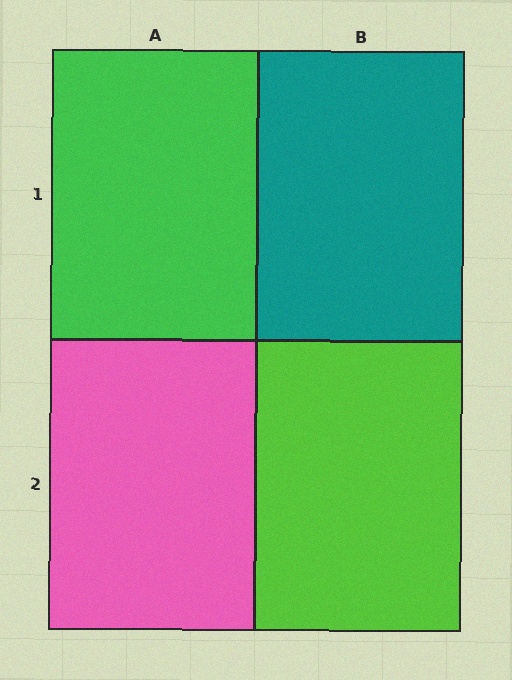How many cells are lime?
1 cell is lime.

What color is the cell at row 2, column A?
Pink.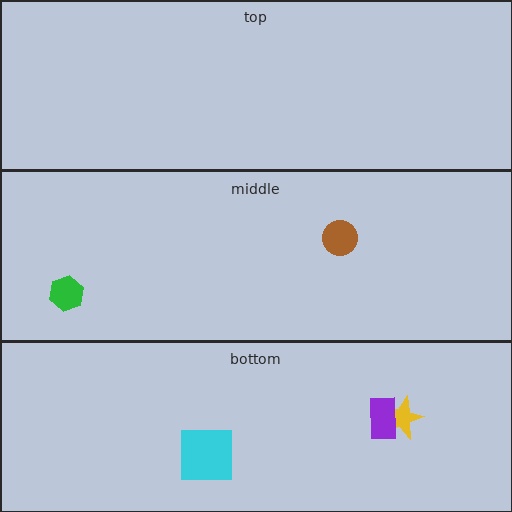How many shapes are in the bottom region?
3.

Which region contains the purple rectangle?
The bottom region.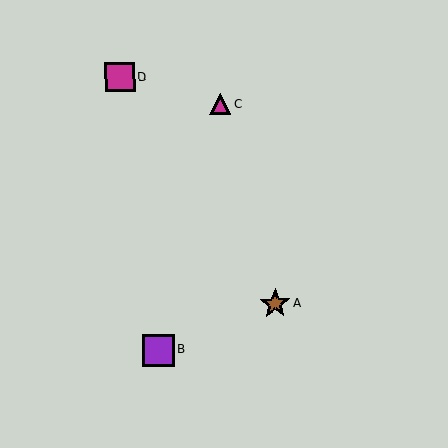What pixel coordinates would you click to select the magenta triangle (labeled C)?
Click at (220, 104) to select the magenta triangle C.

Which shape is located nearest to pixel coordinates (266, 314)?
The brown star (labeled A) at (275, 303) is nearest to that location.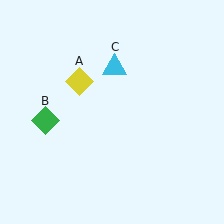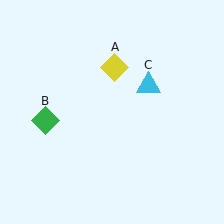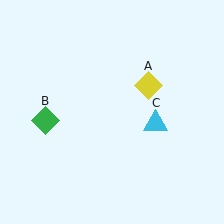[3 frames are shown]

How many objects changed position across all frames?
2 objects changed position: yellow diamond (object A), cyan triangle (object C).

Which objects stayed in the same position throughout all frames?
Green diamond (object B) remained stationary.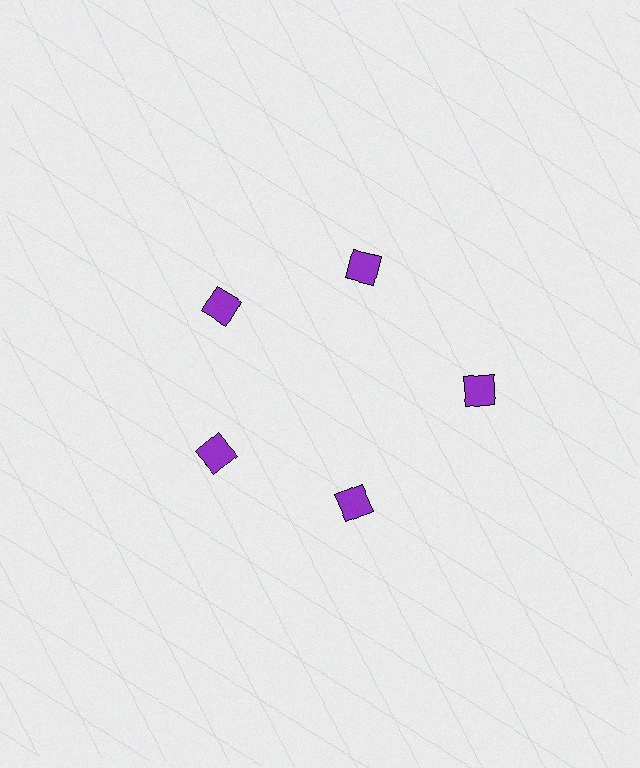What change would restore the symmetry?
The symmetry would be restored by moving it inward, back onto the ring so that all 5 squares sit at equal angles and equal distance from the center.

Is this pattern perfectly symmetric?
No. The 5 purple squares are arranged in a ring, but one element near the 3 o'clock position is pushed outward from the center, breaking the 5-fold rotational symmetry.